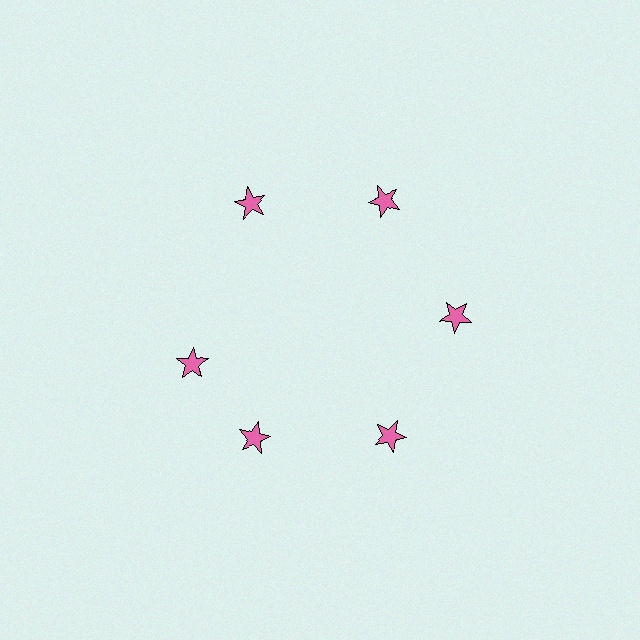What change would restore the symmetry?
The symmetry would be restored by rotating it back into even spacing with its neighbors so that all 6 stars sit at equal angles and equal distance from the center.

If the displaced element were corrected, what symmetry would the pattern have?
It would have 6-fold rotational symmetry — the pattern would map onto itself every 60 degrees.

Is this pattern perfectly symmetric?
No. The 6 pink stars are arranged in a ring, but one element near the 9 o'clock position is rotated out of alignment along the ring, breaking the 6-fold rotational symmetry.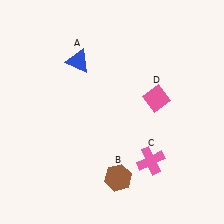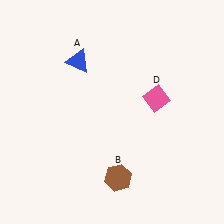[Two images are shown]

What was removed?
The pink cross (C) was removed in Image 2.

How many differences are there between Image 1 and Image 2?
There is 1 difference between the two images.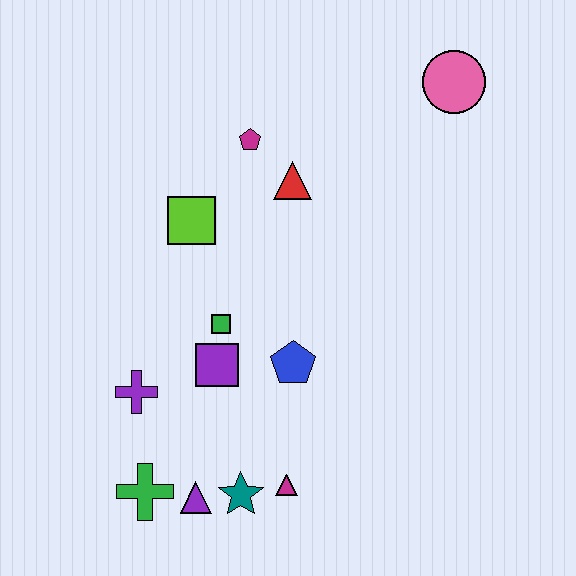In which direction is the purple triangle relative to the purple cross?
The purple triangle is below the purple cross.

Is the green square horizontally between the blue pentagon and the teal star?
No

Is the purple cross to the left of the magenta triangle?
Yes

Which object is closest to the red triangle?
The magenta pentagon is closest to the red triangle.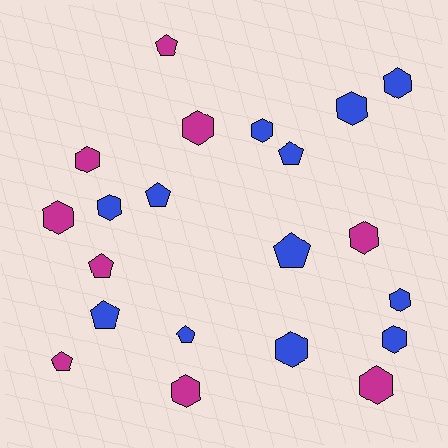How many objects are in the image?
There are 21 objects.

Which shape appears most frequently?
Hexagon, with 13 objects.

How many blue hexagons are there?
There are 7 blue hexagons.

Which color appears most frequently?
Blue, with 12 objects.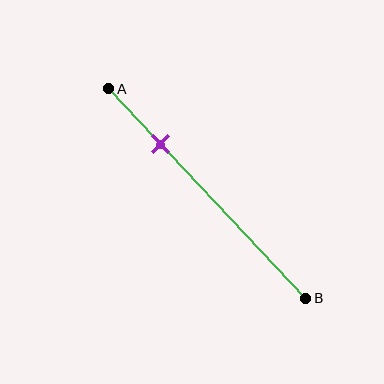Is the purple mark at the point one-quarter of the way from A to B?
Yes, the mark is approximately at the one-quarter point.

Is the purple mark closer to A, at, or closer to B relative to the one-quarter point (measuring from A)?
The purple mark is approximately at the one-quarter point of segment AB.